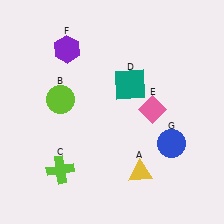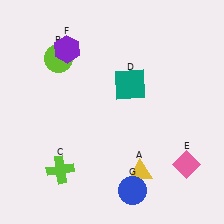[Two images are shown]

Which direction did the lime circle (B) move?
The lime circle (B) moved up.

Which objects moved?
The objects that moved are: the lime circle (B), the pink diamond (E), the blue circle (G).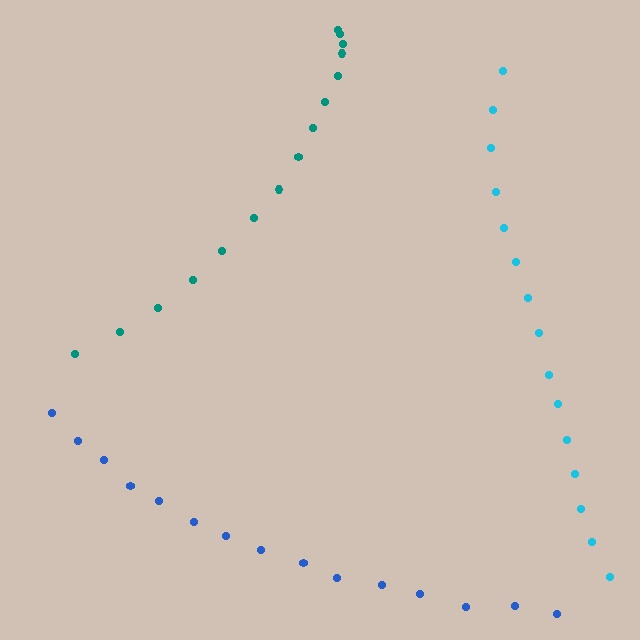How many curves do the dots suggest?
There are 3 distinct paths.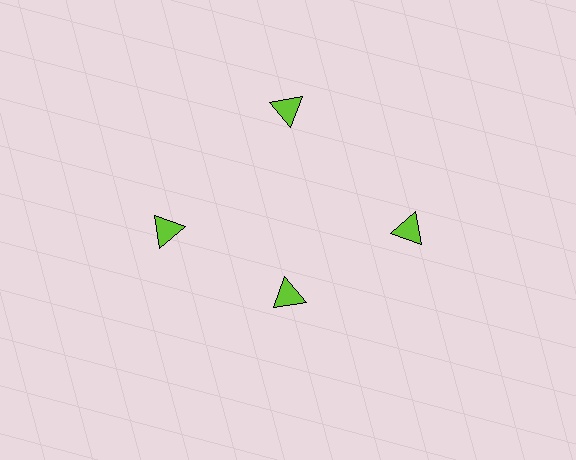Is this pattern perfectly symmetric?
No. The 4 lime triangles are arranged in a ring, but one element near the 6 o'clock position is pulled inward toward the center, breaking the 4-fold rotational symmetry.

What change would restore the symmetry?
The symmetry would be restored by moving it outward, back onto the ring so that all 4 triangles sit at equal angles and equal distance from the center.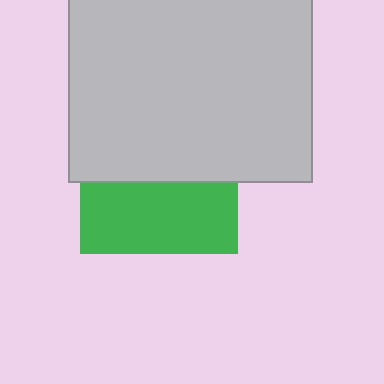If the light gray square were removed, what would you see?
You would see the complete green square.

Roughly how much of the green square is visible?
A small part of it is visible (roughly 44%).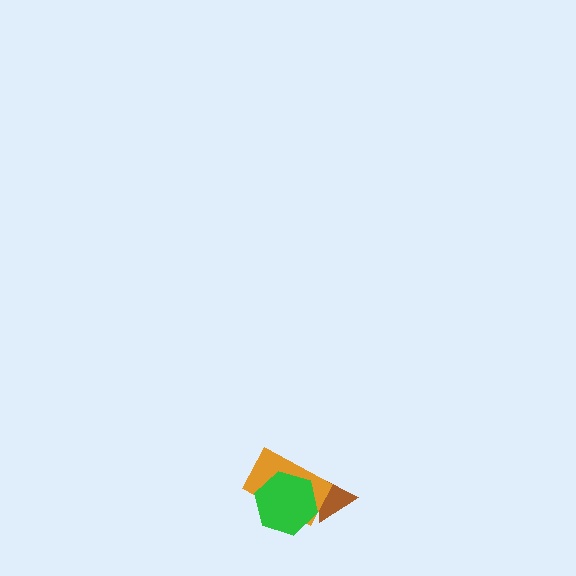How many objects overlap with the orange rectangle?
2 objects overlap with the orange rectangle.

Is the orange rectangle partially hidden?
Yes, it is partially covered by another shape.